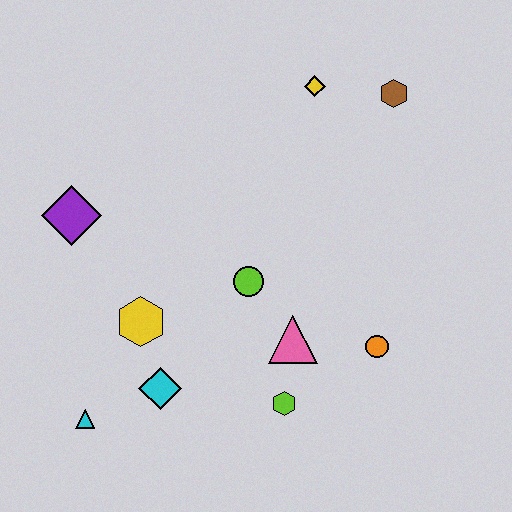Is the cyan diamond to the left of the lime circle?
Yes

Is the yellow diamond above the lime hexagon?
Yes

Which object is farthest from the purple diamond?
The brown hexagon is farthest from the purple diamond.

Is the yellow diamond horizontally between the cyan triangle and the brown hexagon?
Yes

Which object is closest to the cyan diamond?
The yellow hexagon is closest to the cyan diamond.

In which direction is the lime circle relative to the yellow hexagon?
The lime circle is to the right of the yellow hexagon.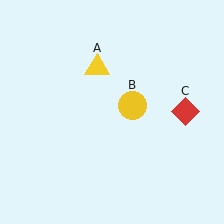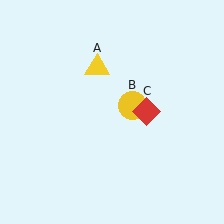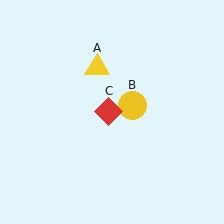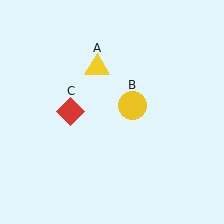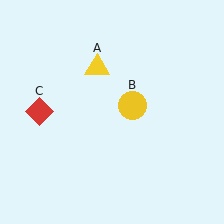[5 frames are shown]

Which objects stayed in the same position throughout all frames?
Yellow triangle (object A) and yellow circle (object B) remained stationary.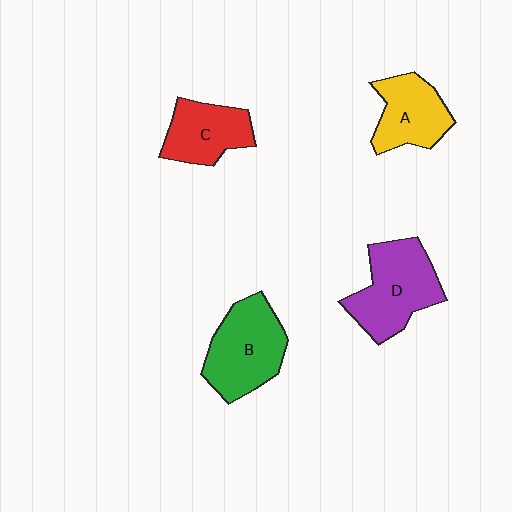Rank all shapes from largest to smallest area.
From largest to smallest: D (purple), B (green), A (yellow), C (red).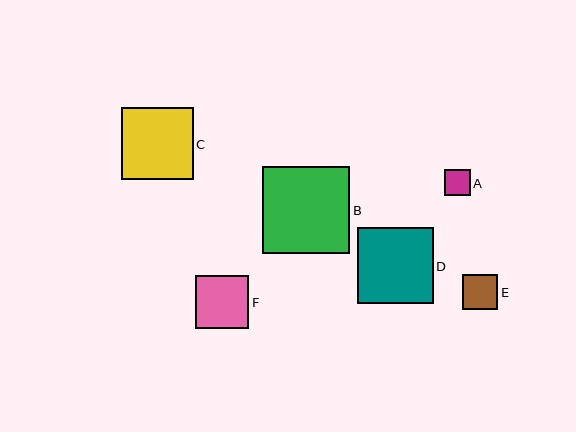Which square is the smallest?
Square A is the smallest with a size of approximately 25 pixels.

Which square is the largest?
Square B is the largest with a size of approximately 87 pixels.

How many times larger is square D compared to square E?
Square D is approximately 2.2 times the size of square E.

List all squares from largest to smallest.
From largest to smallest: B, D, C, F, E, A.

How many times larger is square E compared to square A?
Square E is approximately 1.4 times the size of square A.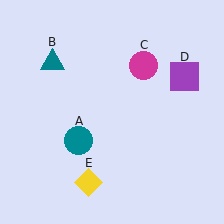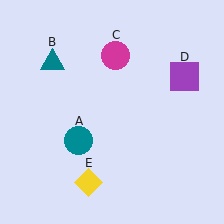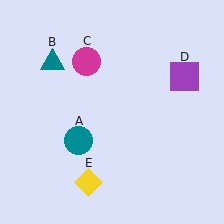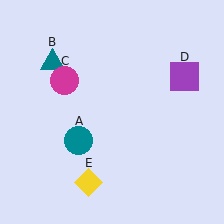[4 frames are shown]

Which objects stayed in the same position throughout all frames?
Teal circle (object A) and teal triangle (object B) and purple square (object D) and yellow diamond (object E) remained stationary.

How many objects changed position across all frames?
1 object changed position: magenta circle (object C).